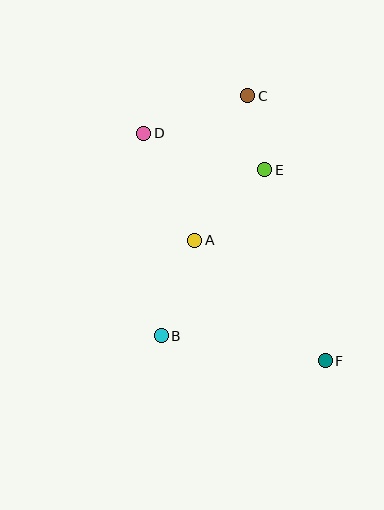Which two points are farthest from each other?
Points D and F are farthest from each other.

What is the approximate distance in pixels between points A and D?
The distance between A and D is approximately 118 pixels.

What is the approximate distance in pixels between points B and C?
The distance between B and C is approximately 255 pixels.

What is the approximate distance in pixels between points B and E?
The distance between B and E is approximately 195 pixels.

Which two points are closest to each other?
Points C and E are closest to each other.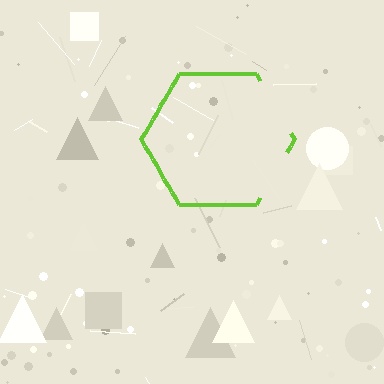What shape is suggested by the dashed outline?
The dashed outline suggests a hexagon.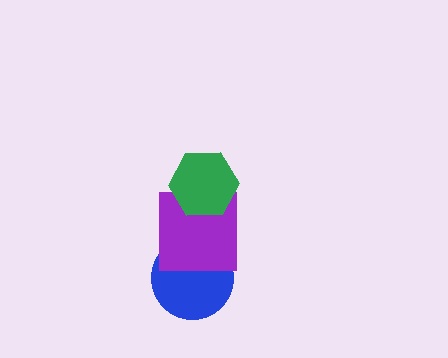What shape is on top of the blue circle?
The purple square is on top of the blue circle.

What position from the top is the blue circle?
The blue circle is 3rd from the top.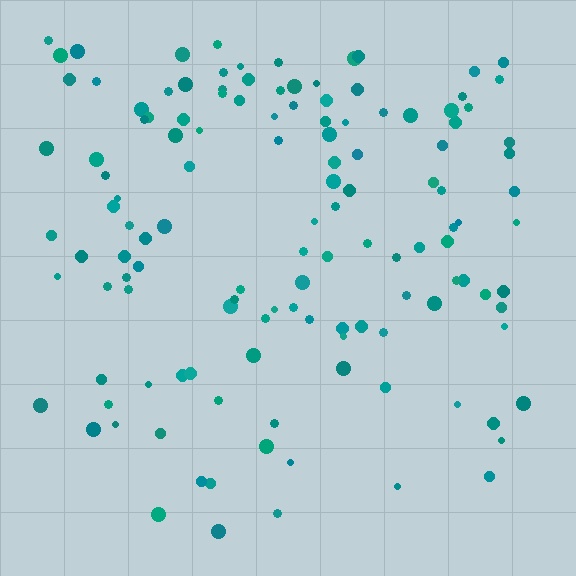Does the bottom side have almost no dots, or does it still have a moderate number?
Still a moderate number, just noticeably fewer than the top.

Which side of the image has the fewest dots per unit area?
The bottom.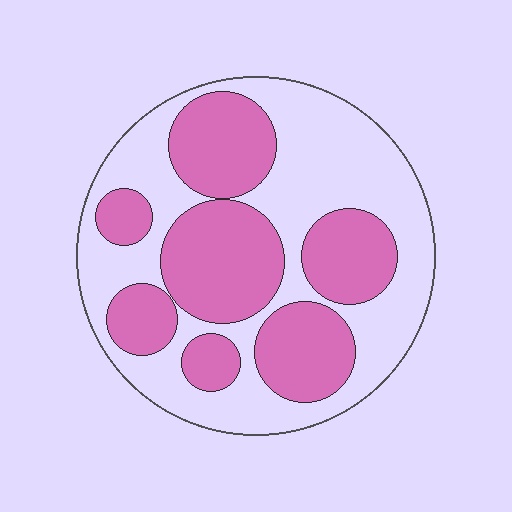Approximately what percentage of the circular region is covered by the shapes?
Approximately 45%.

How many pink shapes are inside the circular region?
7.